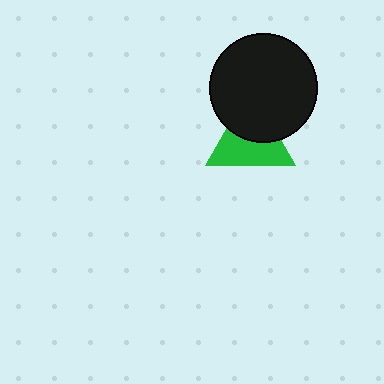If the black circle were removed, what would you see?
You would see the complete green triangle.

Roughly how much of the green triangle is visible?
About half of it is visible (roughly 56%).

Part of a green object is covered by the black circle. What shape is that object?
It is a triangle.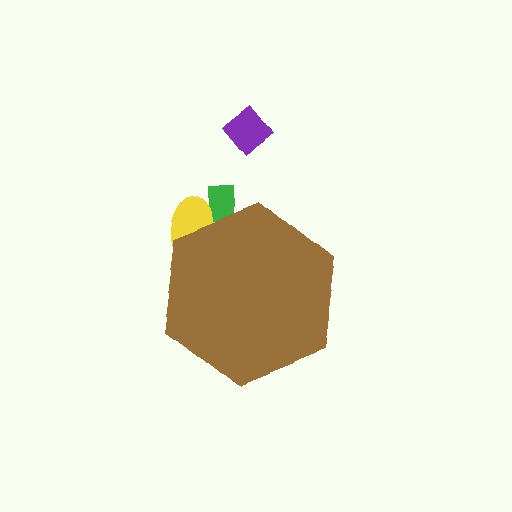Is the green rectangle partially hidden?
Yes, the green rectangle is partially hidden behind the brown hexagon.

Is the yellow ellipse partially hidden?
Yes, the yellow ellipse is partially hidden behind the brown hexagon.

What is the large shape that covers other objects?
A brown hexagon.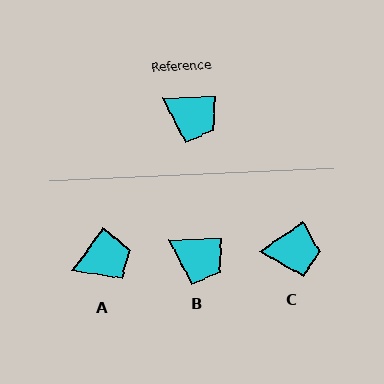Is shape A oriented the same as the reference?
No, it is off by about 53 degrees.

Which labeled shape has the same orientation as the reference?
B.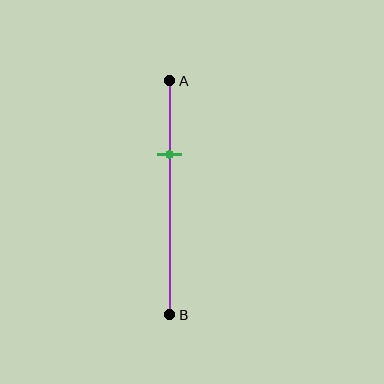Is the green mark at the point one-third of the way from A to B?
Yes, the mark is approximately at the one-third point.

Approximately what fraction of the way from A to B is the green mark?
The green mark is approximately 30% of the way from A to B.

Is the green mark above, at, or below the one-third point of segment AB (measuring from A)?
The green mark is approximately at the one-third point of segment AB.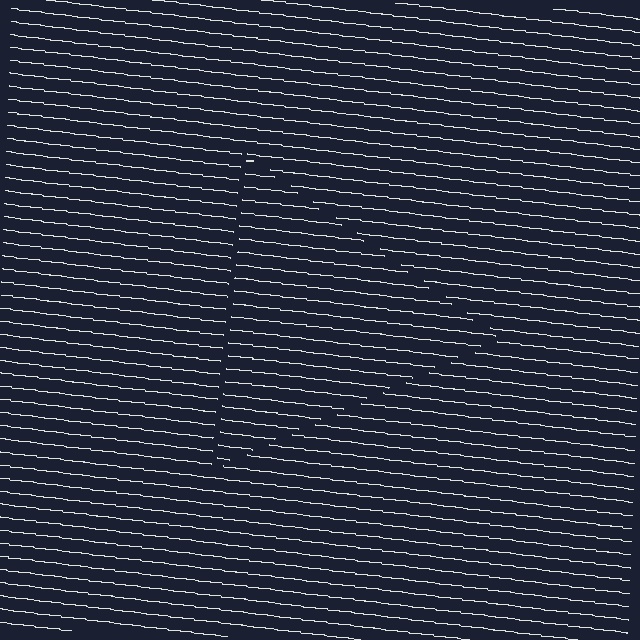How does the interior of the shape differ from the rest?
The interior of the shape contains the same grating, shifted by half a period — the contour is defined by the phase discontinuity where line-ends from the inner and outer gratings abut.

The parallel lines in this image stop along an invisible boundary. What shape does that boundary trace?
An illusory triangle. The interior of the shape contains the same grating, shifted by half a period — the contour is defined by the phase discontinuity where line-ends from the inner and outer gratings abut.